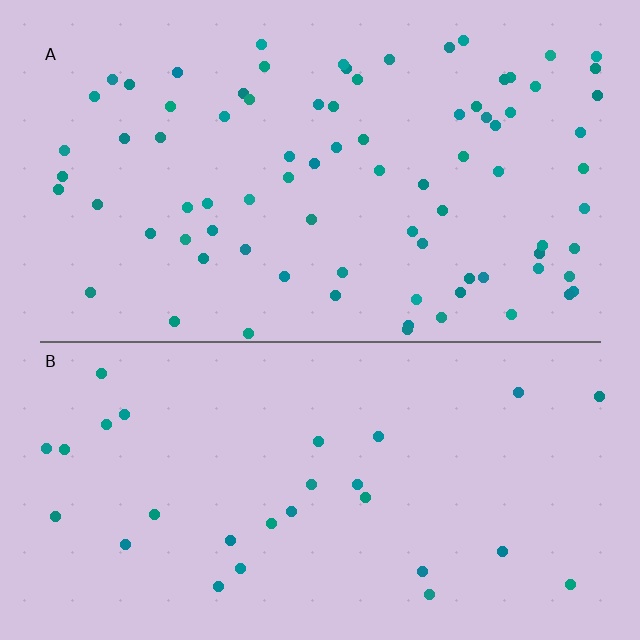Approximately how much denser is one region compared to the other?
Approximately 2.9× — region A over region B.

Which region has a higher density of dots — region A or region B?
A (the top).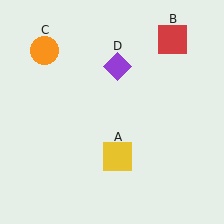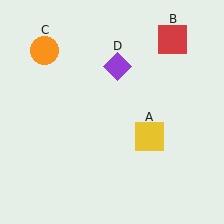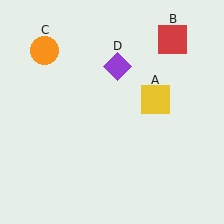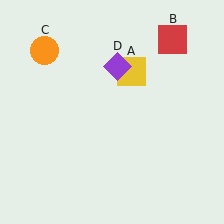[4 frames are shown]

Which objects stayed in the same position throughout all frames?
Red square (object B) and orange circle (object C) and purple diamond (object D) remained stationary.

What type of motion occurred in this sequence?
The yellow square (object A) rotated counterclockwise around the center of the scene.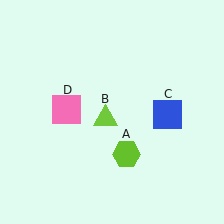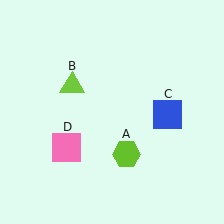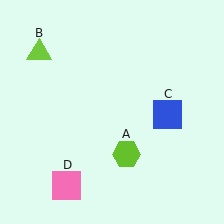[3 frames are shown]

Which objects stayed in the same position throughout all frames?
Lime hexagon (object A) and blue square (object C) remained stationary.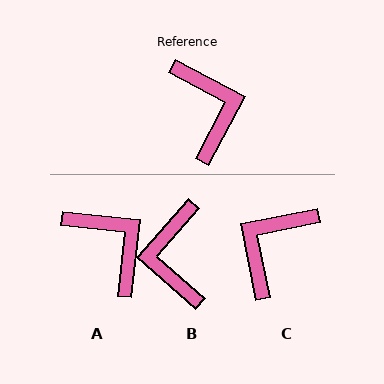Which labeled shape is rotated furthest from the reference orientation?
B, about 166 degrees away.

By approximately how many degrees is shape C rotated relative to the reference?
Approximately 129 degrees counter-clockwise.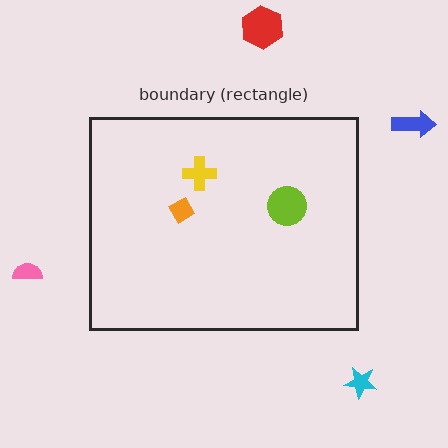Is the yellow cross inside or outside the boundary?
Inside.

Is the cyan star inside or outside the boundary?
Outside.